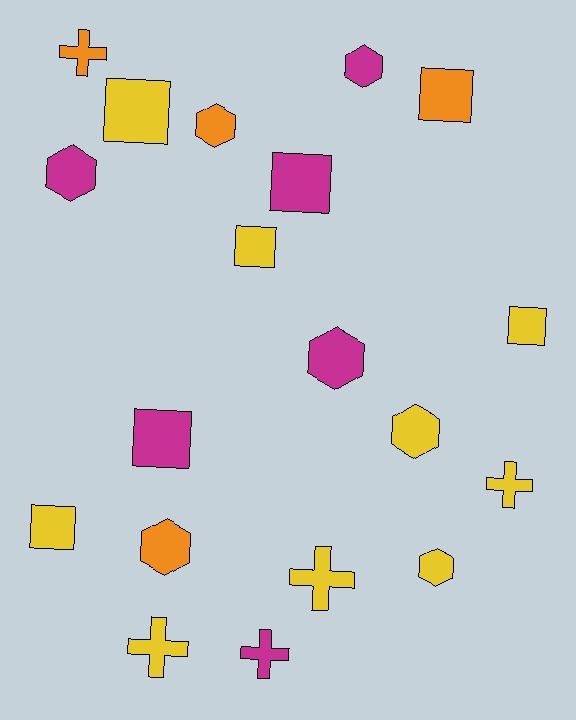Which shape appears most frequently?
Hexagon, with 7 objects.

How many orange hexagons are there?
There are 2 orange hexagons.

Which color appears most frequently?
Yellow, with 9 objects.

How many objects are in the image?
There are 19 objects.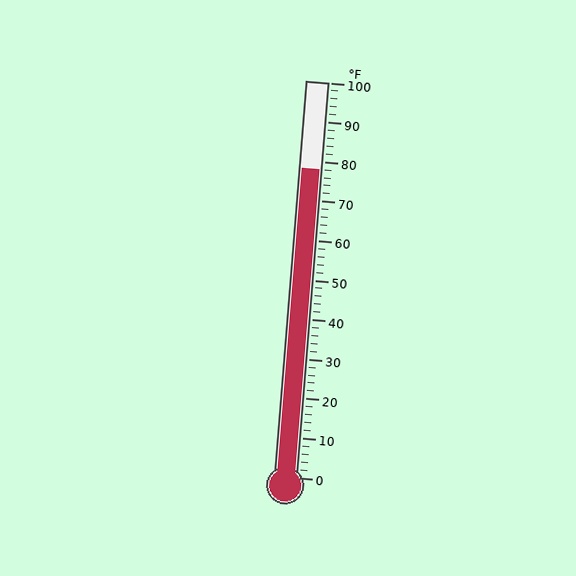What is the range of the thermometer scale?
The thermometer scale ranges from 0°F to 100°F.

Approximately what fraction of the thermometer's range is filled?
The thermometer is filled to approximately 80% of its range.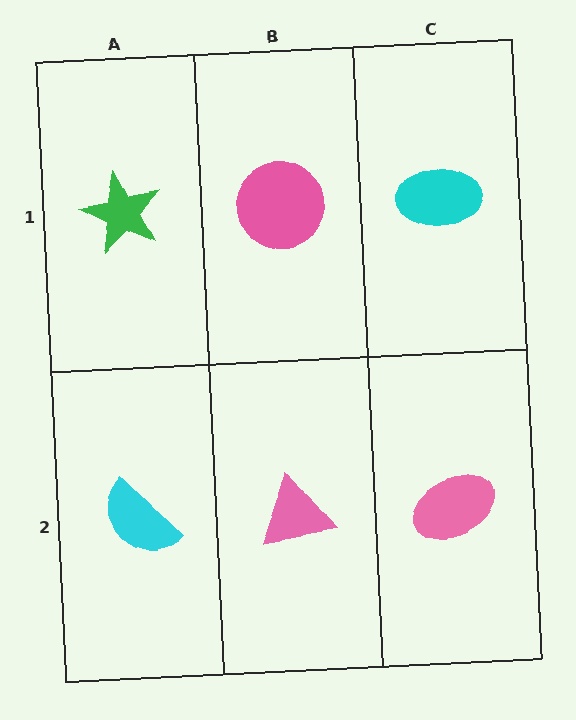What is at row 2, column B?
A pink triangle.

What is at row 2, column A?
A cyan semicircle.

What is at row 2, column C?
A pink ellipse.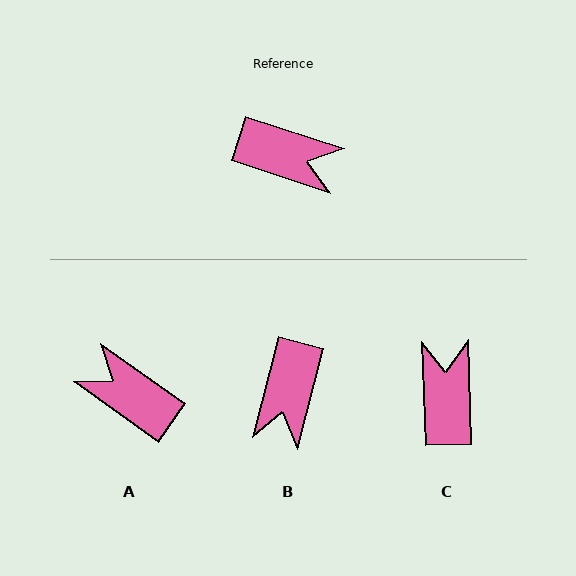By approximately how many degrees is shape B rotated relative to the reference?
Approximately 86 degrees clockwise.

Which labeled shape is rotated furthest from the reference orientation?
A, about 163 degrees away.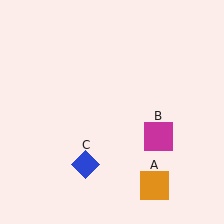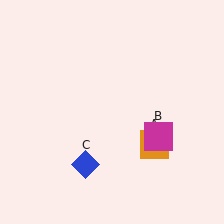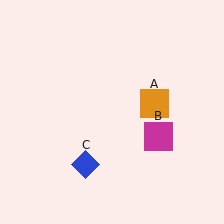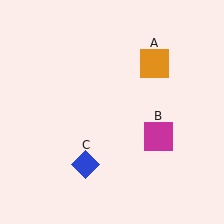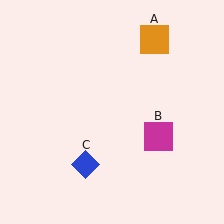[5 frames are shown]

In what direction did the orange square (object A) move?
The orange square (object A) moved up.